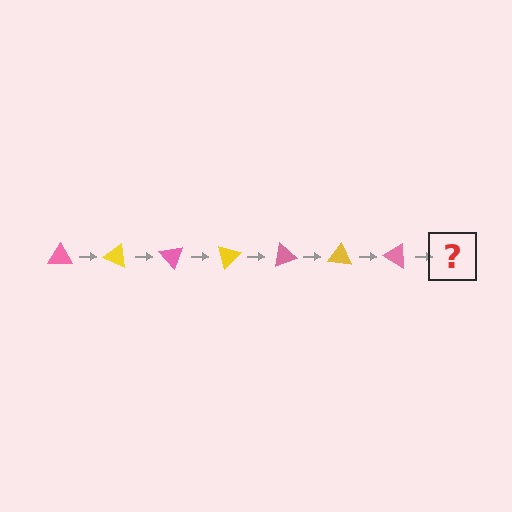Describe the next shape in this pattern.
It should be a yellow triangle, rotated 175 degrees from the start.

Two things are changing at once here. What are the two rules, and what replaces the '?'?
The two rules are that it rotates 25 degrees each step and the color cycles through pink and yellow. The '?' should be a yellow triangle, rotated 175 degrees from the start.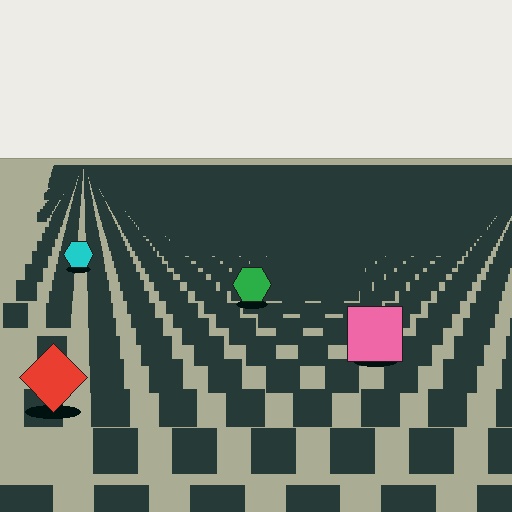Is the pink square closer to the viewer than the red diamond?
No. The red diamond is closer — you can tell from the texture gradient: the ground texture is coarser near it.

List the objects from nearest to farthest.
From nearest to farthest: the red diamond, the pink square, the green hexagon, the cyan hexagon.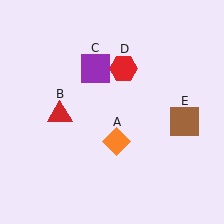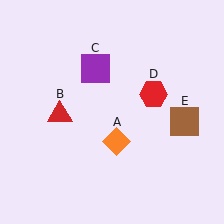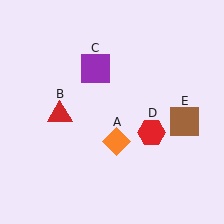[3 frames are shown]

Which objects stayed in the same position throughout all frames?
Orange diamond (object A) and red triangle (object B) and purple square (object C) and brown square (object E) remained stationary.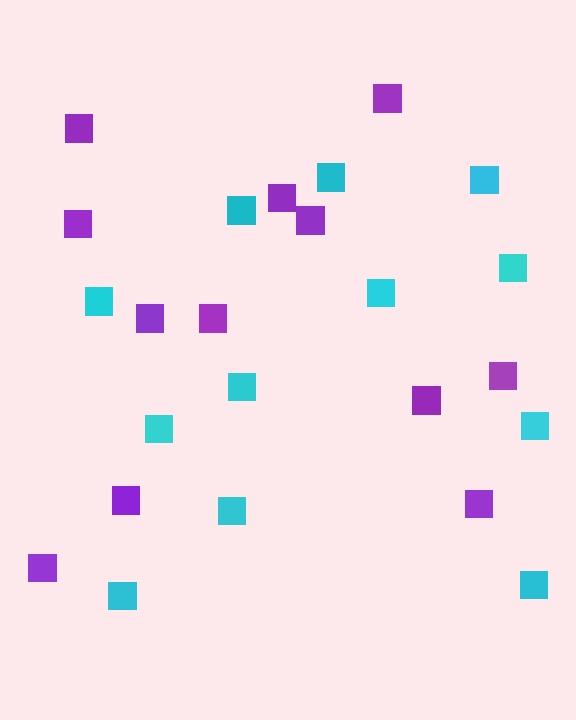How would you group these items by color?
There are 2 groups: one group of purple squares (12) and one group of cyan squares (12).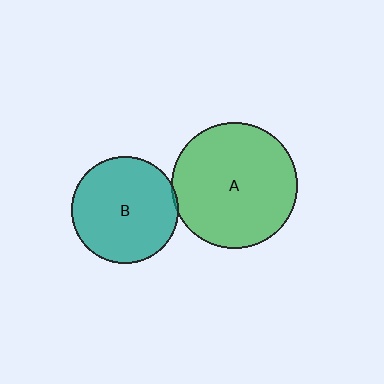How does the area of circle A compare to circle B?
Approximately 1.4 times.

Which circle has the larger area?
Circle A (green).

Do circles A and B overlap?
Yes.